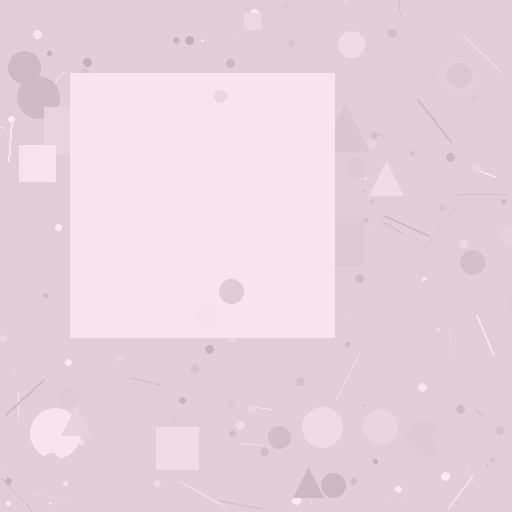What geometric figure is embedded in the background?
A square is embedded in the background.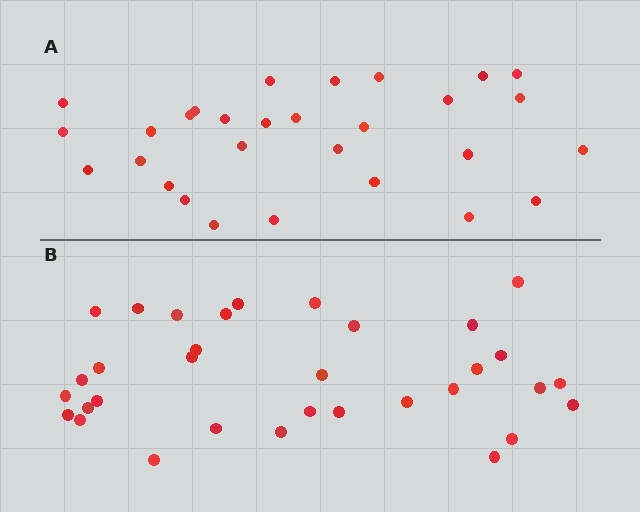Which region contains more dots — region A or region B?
Region B (the bottom region) has more dots.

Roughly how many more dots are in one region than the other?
Region B has about 4 more dots than region A.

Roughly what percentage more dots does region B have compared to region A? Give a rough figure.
About 15% more.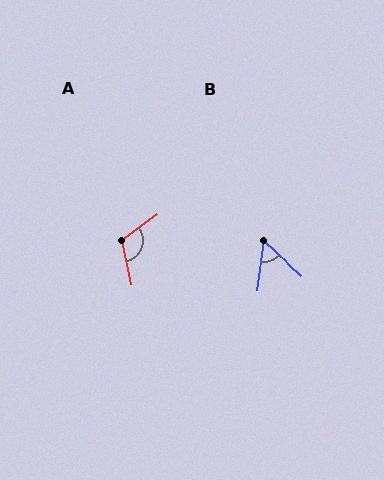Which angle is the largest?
A, at approximately 113 degrees.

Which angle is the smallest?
B, at approximately 54 degrees.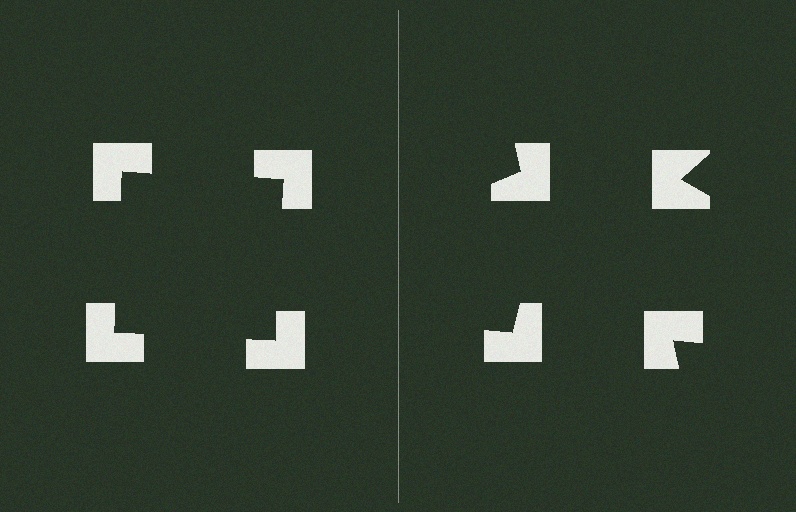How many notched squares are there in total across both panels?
8 — 4 on each side.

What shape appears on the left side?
An illusory square.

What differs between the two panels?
The notched squares are positioned identically on both sides; only the wedge orientations differ. On the left they align to a square; on the right they are misaligned.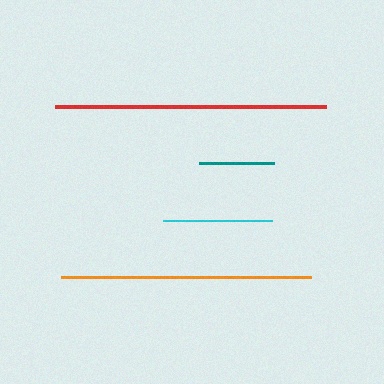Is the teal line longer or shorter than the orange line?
The orange line is longer than the teal line.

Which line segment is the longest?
The red line is the longest at approximately 270 pixels.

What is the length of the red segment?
The red segment is approximately 270 pixels long.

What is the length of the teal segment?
The teal segment is approximately 75 pixels long.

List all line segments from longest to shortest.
From longest to shortest: red, orange, cyan, teal.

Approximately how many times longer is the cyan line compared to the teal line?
The cyan line is approximately 1.4 times the length of the teal line.